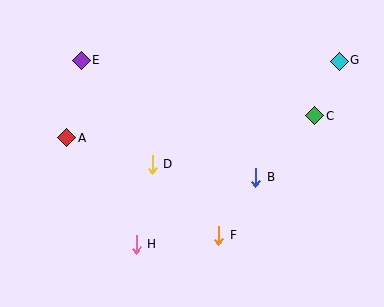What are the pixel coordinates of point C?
Point C is at (314, 116).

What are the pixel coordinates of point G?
Point G is at (339, 61).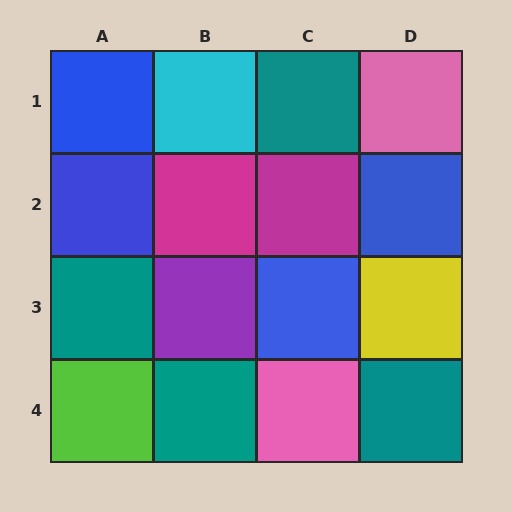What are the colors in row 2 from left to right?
Blue, magenta, magenta, blue.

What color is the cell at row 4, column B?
Teal.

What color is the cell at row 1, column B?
Cyan.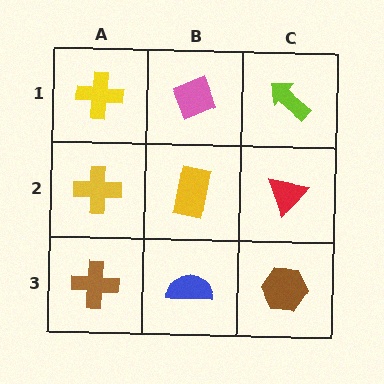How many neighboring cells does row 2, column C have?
3.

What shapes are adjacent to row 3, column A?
A yellow cross (row 2, column A), a blue semicircle (row 3, column B).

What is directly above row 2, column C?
A lime arrow.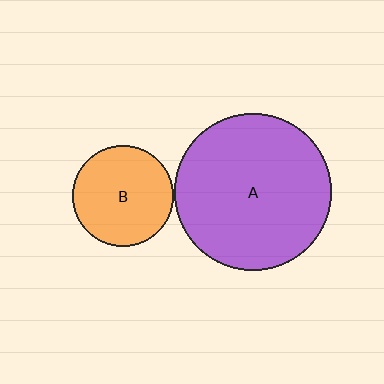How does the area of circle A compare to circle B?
Approximately 2.4 times.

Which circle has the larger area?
Circle A (purple).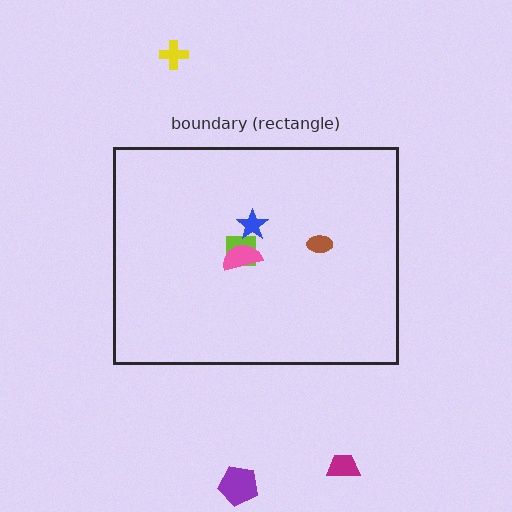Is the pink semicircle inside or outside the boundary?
Inside.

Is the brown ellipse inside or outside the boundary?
Inside.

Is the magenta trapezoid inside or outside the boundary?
Outside.